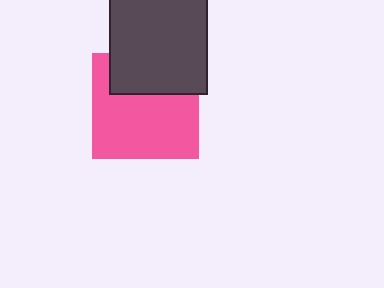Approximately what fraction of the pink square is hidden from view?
Roughly 33% of the pink square is hidden behind the dark gray square.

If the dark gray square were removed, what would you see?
You would see the complete pink square.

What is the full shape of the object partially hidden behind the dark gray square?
The partially hidden object is a pink square.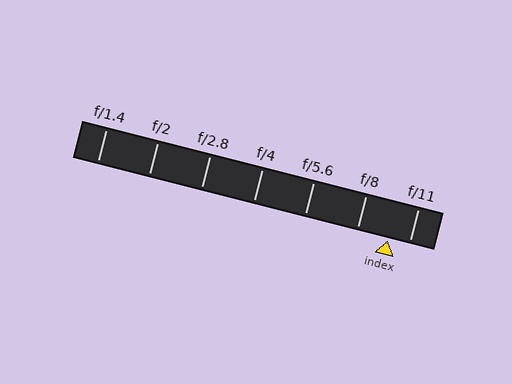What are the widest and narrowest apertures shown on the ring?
The widest aperture shown is f/1.4 and the narrowest is f/11.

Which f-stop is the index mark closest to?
The index mark is closest to f/11.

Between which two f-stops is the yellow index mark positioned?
The index mark is between f/8 and f/11.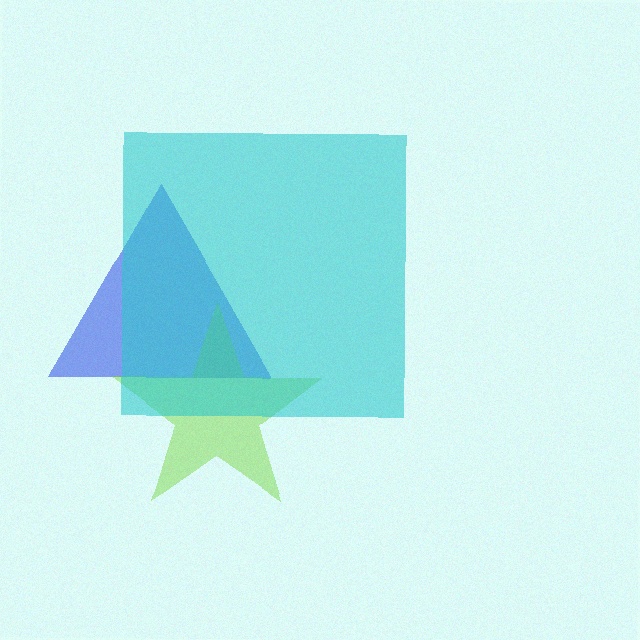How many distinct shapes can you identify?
There are 3 distinct shapes: a blue triangle, a lime star, a cyan square.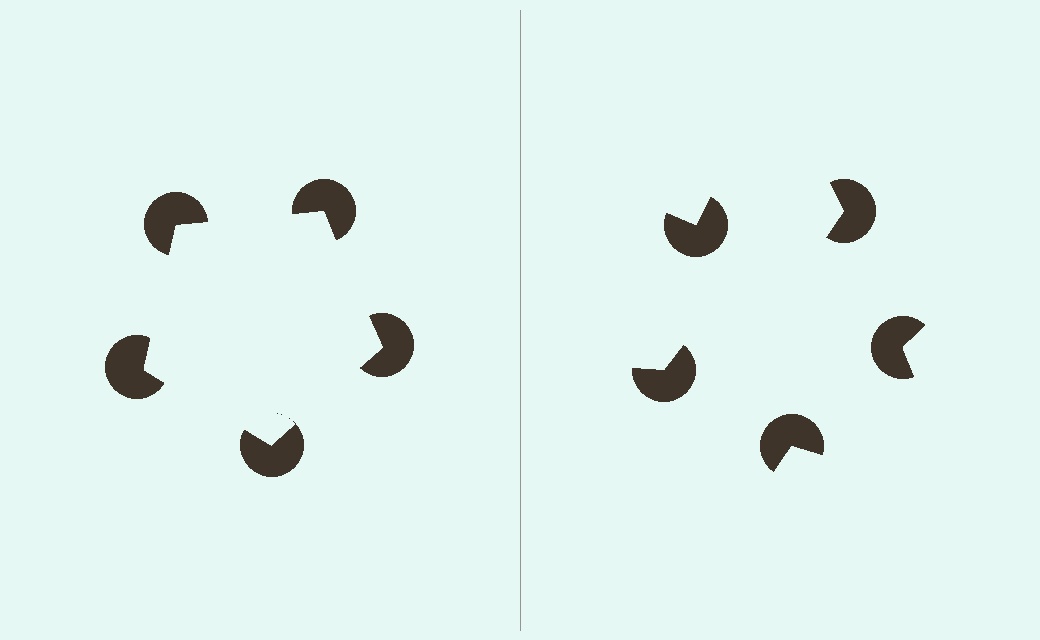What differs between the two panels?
The pac-man discs are positioned identically on both sides; only the wedge orientations differ. On the left they align to a pentagon; on the right they are misaligned.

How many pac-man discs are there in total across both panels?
10 — 5 on each side.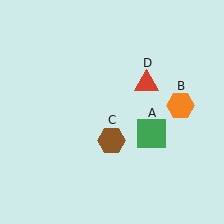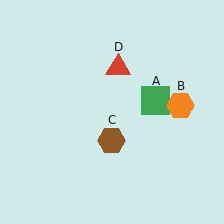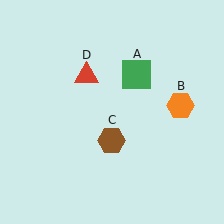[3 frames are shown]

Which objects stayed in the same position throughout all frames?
Orange hexagon (object B) and brown hexagon (object C) remained stationary.